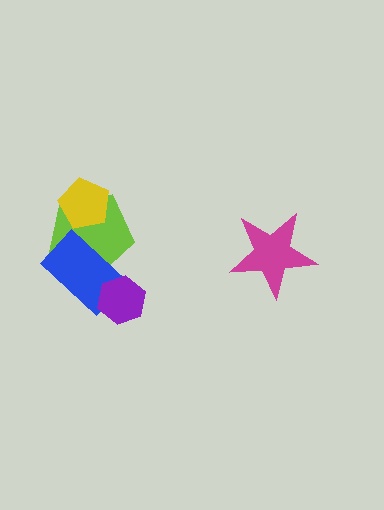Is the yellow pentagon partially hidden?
No, no other shape covers it.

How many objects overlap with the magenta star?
0 objects overlap with the magenta star.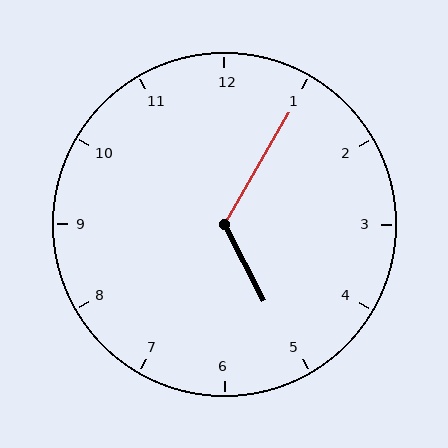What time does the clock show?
5:05.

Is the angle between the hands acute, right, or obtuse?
It is obtuse.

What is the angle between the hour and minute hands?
Approximately 122 degrees.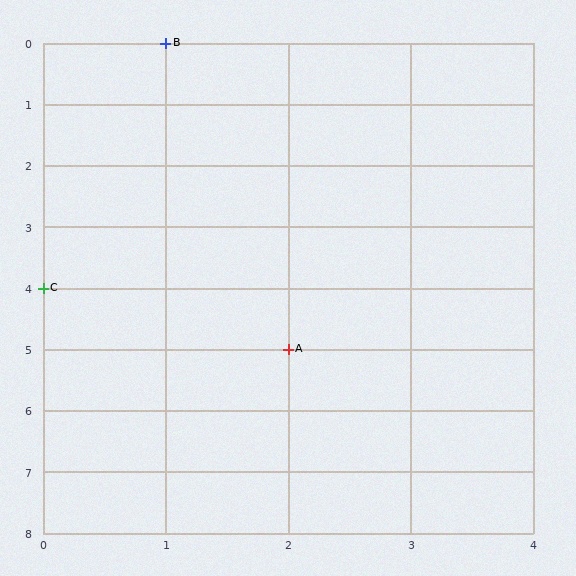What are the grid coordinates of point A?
Point A is at grid coordinates (2, 5).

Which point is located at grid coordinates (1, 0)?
Point B is at (1, 0).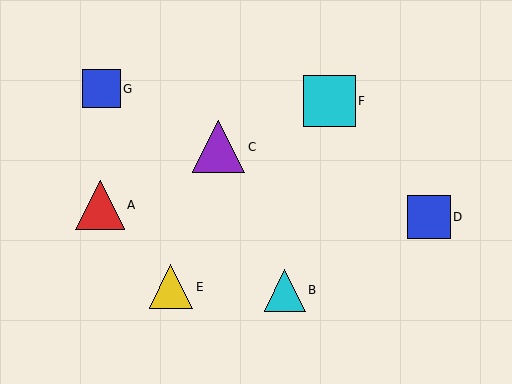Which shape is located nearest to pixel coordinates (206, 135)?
The purple triangle (labeled C) at (219, 147) is nearest to that location.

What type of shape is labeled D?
Shape D is a blue square.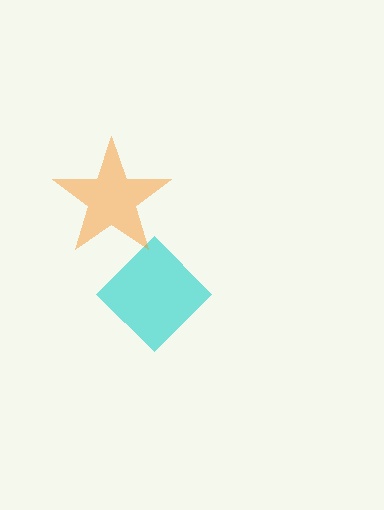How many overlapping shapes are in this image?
There are 2 overlapping shapes in the image.